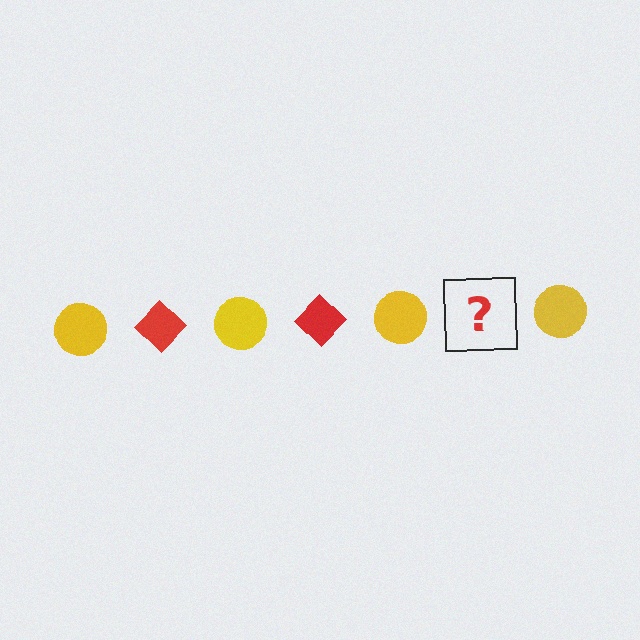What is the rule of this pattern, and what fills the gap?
The rule is that the pattern alternates between yellow circle and red diamond. The gap should be filled with a red diamond.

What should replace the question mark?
The question mark should be replaced with a red diamond.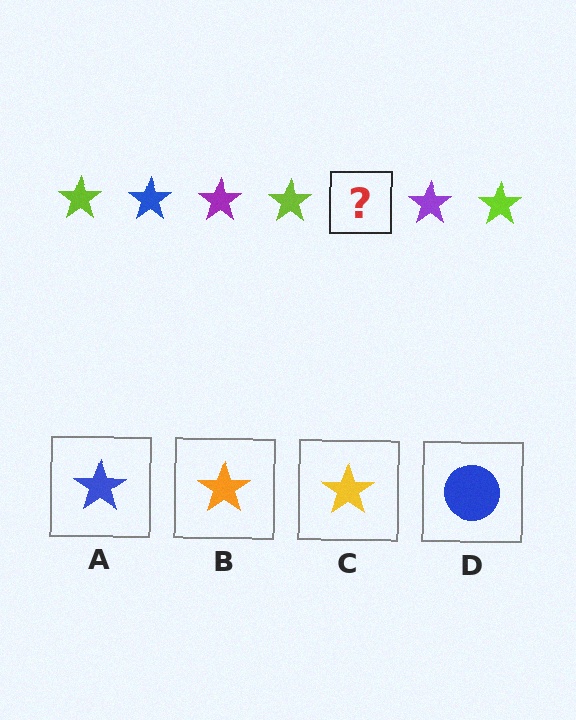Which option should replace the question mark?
Option A.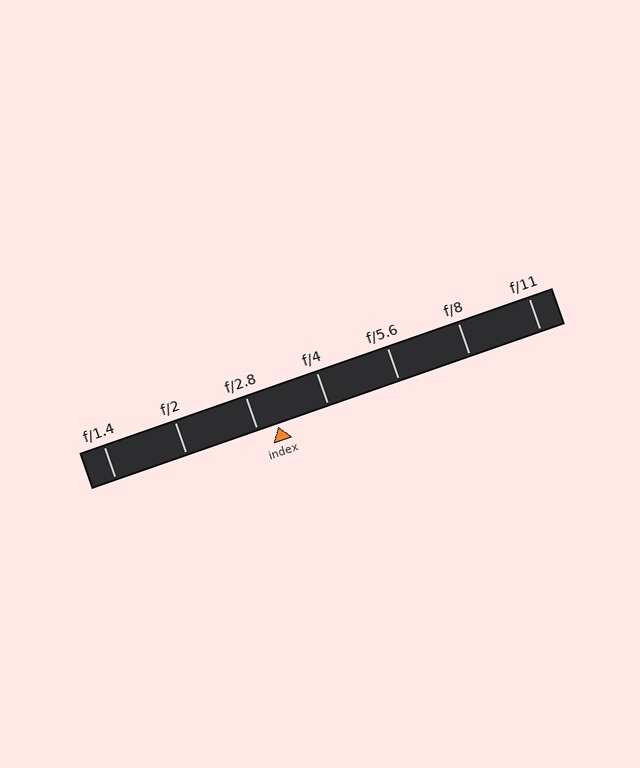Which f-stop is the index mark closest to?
The index mark is closest to f/2.8.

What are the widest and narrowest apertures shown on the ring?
The widest aperture shown is f/1.4 and the narrowest is f/11.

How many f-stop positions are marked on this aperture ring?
There are 7 f-stop positions marked.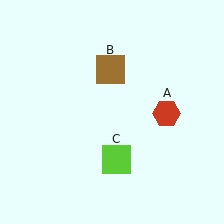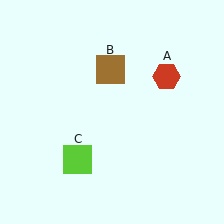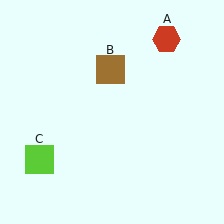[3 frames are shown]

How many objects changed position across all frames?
2 objects changed position: red hexagon (object A), lime square (object C).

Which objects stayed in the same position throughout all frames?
Brown square (object B) remained stationary.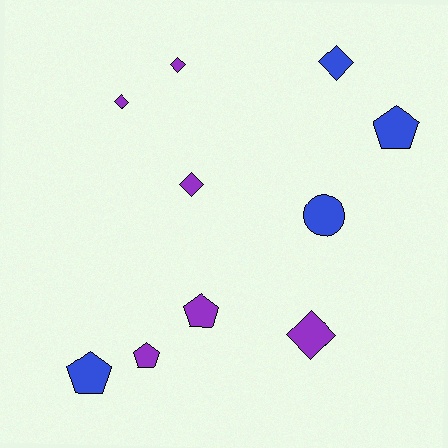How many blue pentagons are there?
There are 2 blue pentagons.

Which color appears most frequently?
Purple, with 6 objects.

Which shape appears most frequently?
Diamond, with 5 objects.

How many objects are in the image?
There are 10 objects.